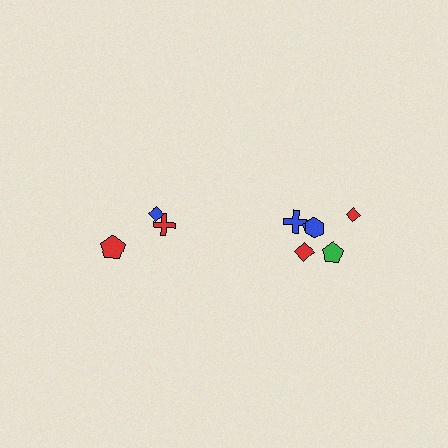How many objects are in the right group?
There are 6 objects.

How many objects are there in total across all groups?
There are 9 objects.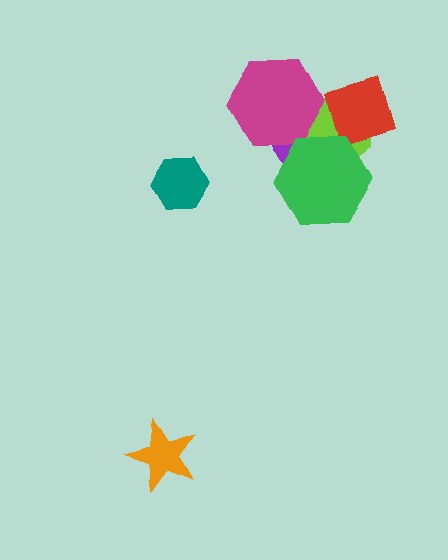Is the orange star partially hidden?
No, no other shape covers it.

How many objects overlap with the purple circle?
3 objects overlap with the purple circle.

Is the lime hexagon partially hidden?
Yes, it is partially covered by another shape.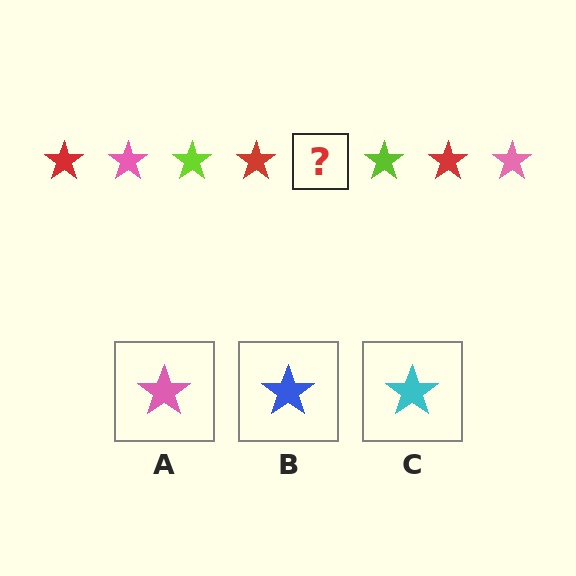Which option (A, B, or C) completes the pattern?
A.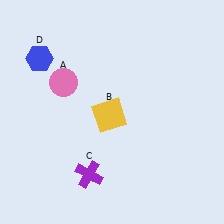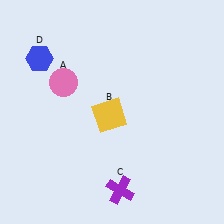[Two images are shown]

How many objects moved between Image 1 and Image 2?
1 object moved between the two images.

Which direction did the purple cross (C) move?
The purple cross (C) moved right.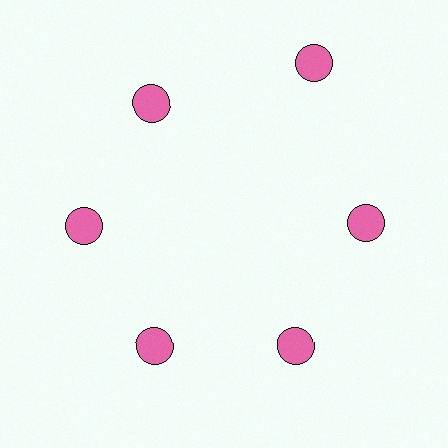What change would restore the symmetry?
The symmetry would be restored by moving it inward, back onto the ring so that all 6 circles sit at equal angles and equal distance from the center.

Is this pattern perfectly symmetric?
No. The 6 pink circles are arranged in a ring, but one element near the 1 o'clock position is pushed outward from the center, breaking the 6-fold rotational symmetry.